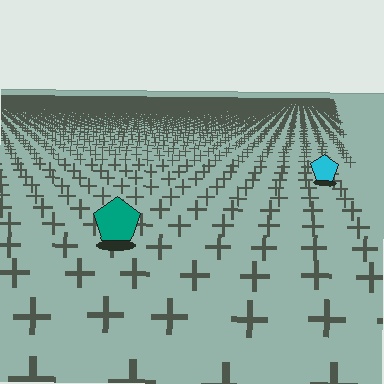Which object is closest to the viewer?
The teal pentagon is closest. The texture marks near it are larger and more spread out.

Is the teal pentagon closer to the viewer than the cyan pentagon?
Yes. The teal pentagon is closer — you can tell from the texture gradient: the ground texture is coarser near it.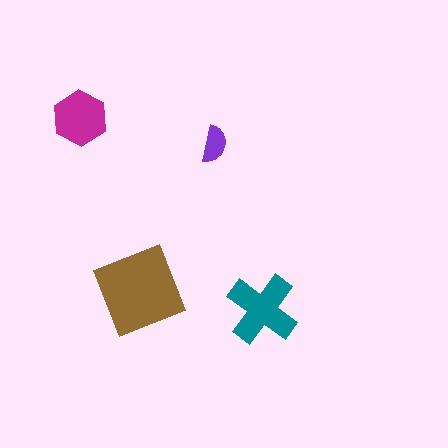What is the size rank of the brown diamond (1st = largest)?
1st.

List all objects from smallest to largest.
The purple semicircle, the magenta hexagon, the teal cross, the brown diamond.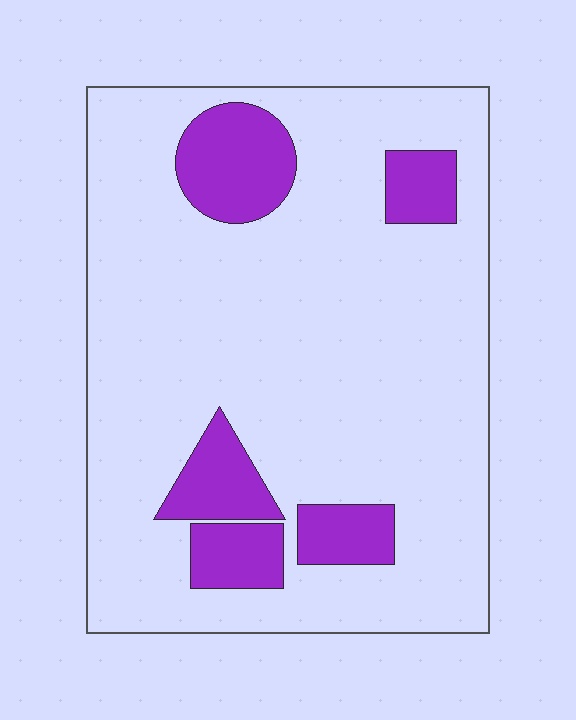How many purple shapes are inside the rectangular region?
5.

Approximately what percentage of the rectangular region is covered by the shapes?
Approximately 15%.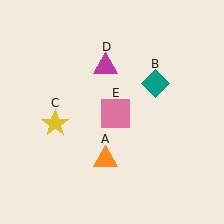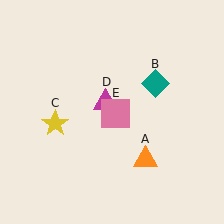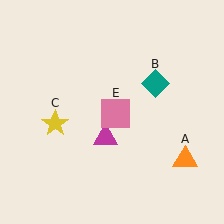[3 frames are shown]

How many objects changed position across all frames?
2 objects changed position: orange triangle (object A), magenta triangle (object D).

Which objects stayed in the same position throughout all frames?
Teal diamond (object B) and yellow star (object C) and pink square (object E) remained stationary.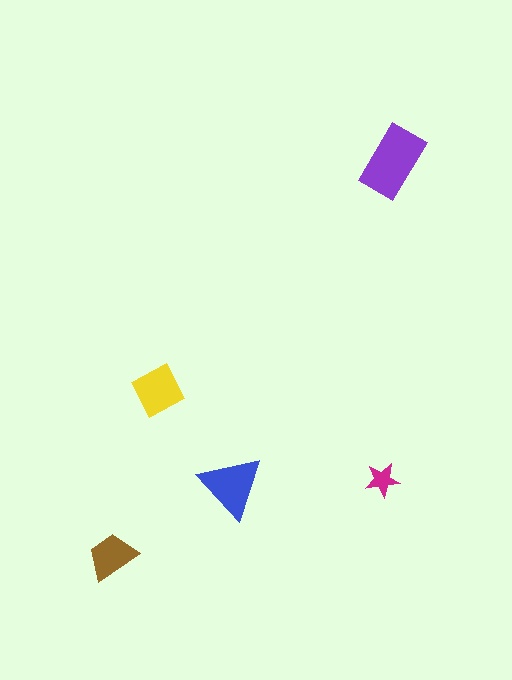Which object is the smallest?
The magenta star.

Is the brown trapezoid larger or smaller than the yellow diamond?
Smaller.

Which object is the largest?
The purple rectangle.